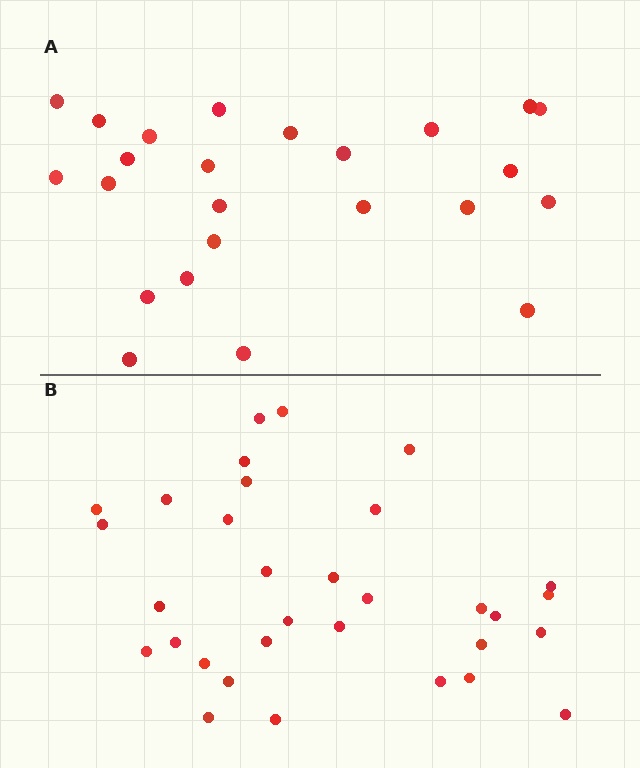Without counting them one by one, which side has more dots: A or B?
Region B (the bottom region) has more dots.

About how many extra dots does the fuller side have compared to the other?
Region B has roughly 8 or so more dots than region A.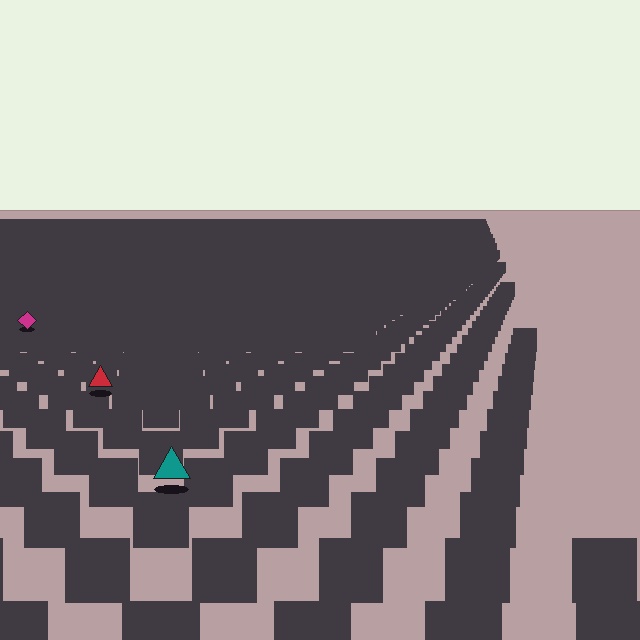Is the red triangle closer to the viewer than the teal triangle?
No. The teal triangle is closer — you can tell from the texture gradient: the ground texture is coarser near it.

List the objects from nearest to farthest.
From nearest to farthest: the teal triangle, the red triangle, the magenta diamond.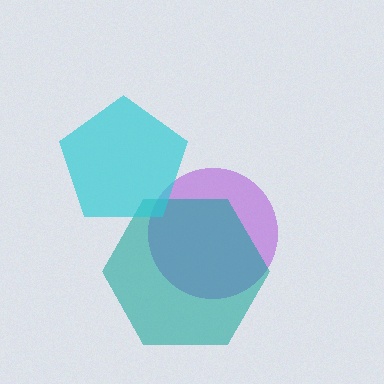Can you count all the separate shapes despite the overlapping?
Yes, there are 3 separate shapes.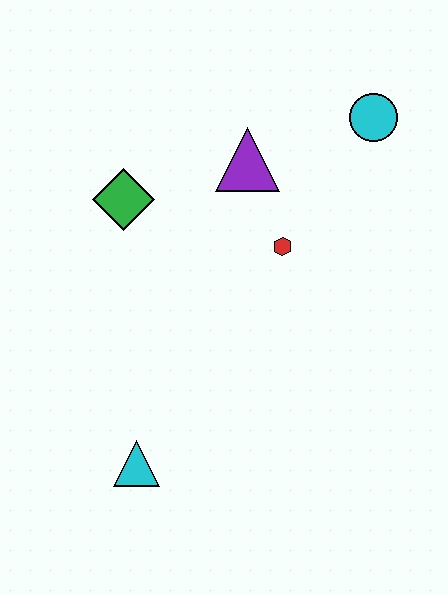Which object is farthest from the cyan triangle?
The cyan circle is farthest from the cyan triangle.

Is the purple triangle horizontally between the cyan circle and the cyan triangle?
Yes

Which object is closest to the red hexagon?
The purple triangle is closest to the red hexagon.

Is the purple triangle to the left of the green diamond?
No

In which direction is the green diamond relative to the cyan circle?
The green diamond is to the left of the cyan circle.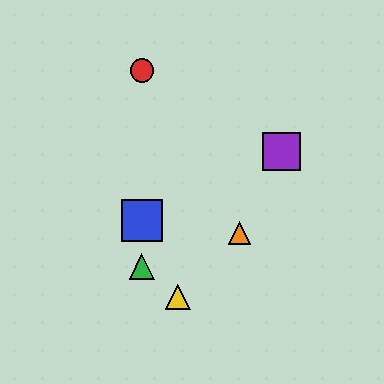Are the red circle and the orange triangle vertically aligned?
No, the red circle is at x≈142 and the orange triangle is at x≈239.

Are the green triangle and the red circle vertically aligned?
Yes, both are at x≈142.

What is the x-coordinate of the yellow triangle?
The yellow triangle is at x≈178.